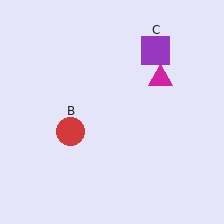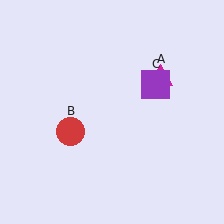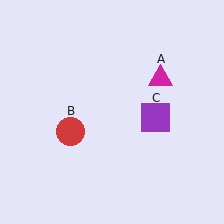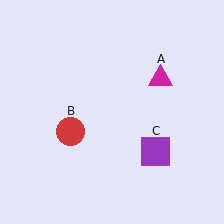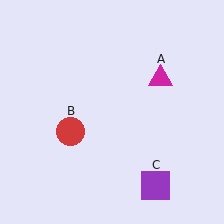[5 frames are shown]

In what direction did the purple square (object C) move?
The purple square (object C) moved down.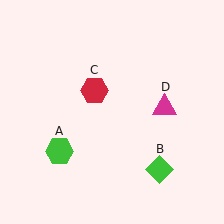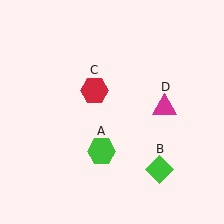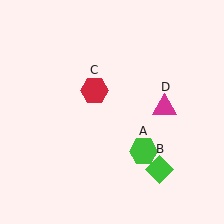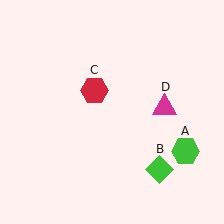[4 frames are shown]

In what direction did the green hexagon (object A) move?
The green hexagon (object A) moved right.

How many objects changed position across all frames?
1 object changed position: green hexagon (object A).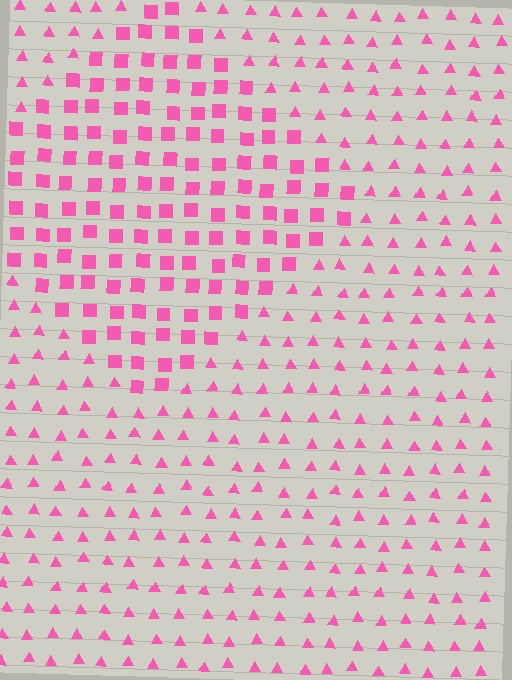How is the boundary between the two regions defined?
The boundary is defined by a change in element shape: squares inside vs. triangles outside. All elements share the same color and spacing.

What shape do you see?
I see a diamond.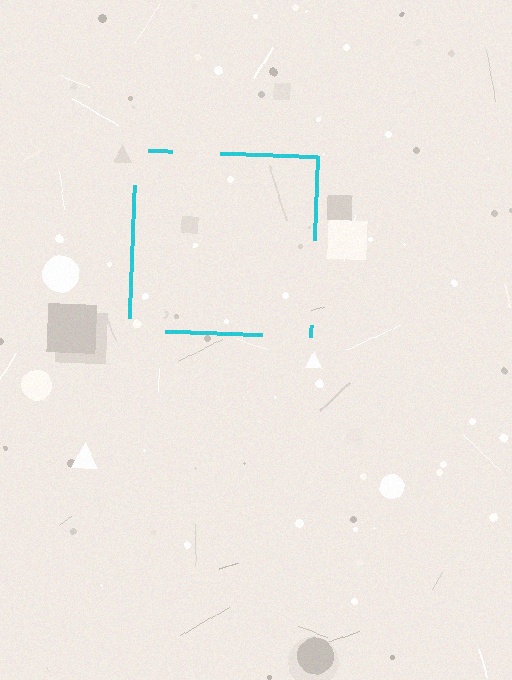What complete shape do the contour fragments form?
The contour fragments form a square.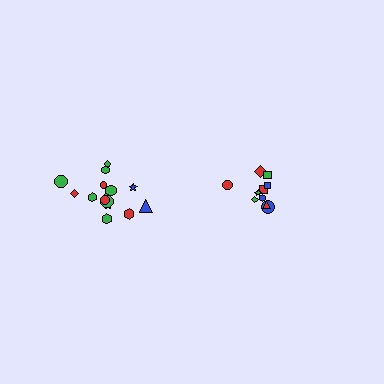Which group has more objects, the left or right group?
The left group.